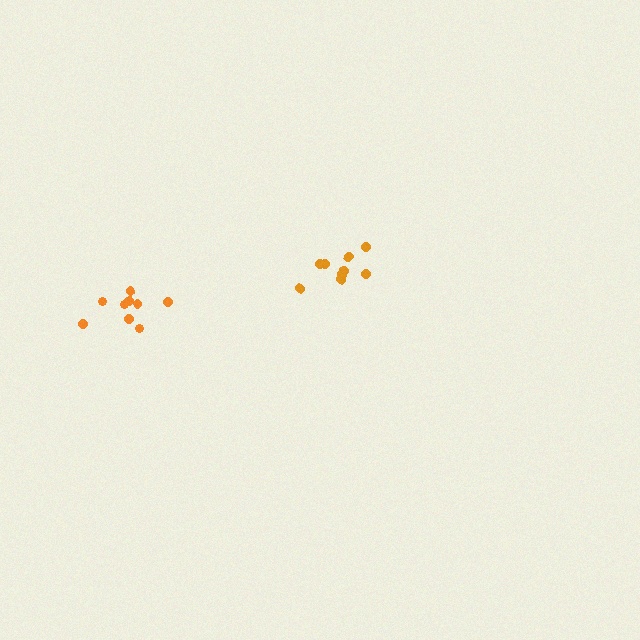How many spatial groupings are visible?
There are 2 spatial groupings.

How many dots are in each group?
Group 1: 9 dots, Group 2: 9 dots (18 total).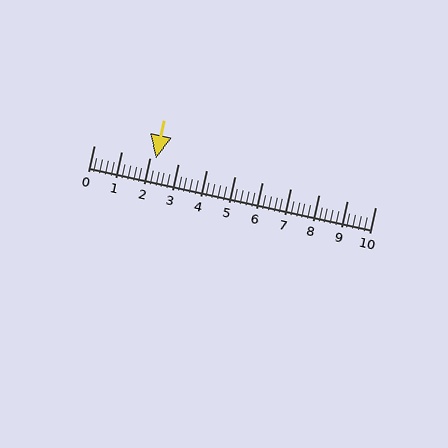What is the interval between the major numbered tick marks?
The major tick marks are spaced 1 units apart.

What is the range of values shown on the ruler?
The ruler shows values from 0 to 10.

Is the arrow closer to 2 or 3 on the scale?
The arrow is closer to 2.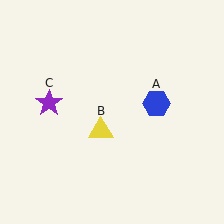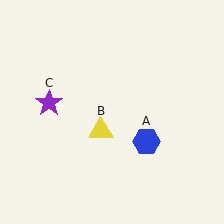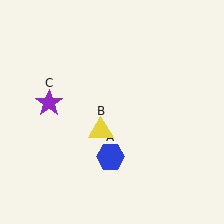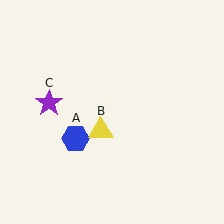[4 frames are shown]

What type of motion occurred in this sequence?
The blue hexagon (object A) rotated clockwise around the center of the scene.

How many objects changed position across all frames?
1 object changed position: blue hexagon (object A).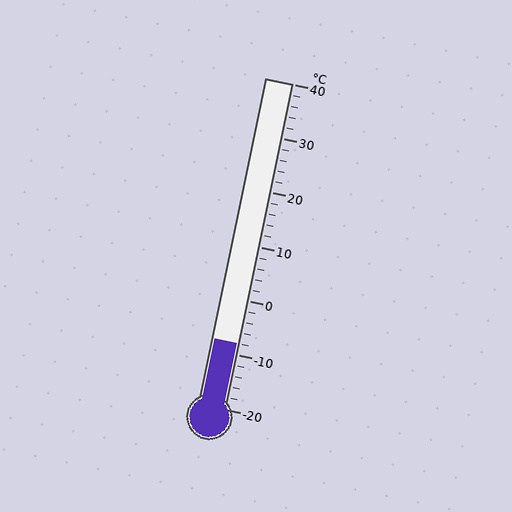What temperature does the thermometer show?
The thermometer shows approximately -8°C.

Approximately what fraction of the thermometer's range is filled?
The thermometer is filled to approximately 20% of its range.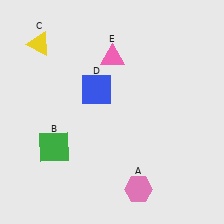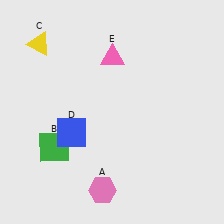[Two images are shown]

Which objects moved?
The objects that moved are: the pink hexagon (A), the blue square (D).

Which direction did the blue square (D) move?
The blue square (D) moved down.